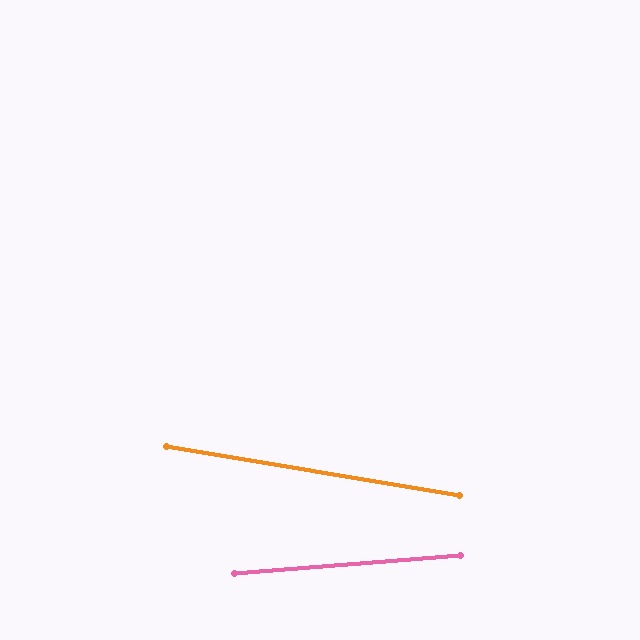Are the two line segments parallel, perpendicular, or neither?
Neither parallel nor perpendicular — they differ by about 14°.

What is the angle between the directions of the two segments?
Approximately 14 degrees.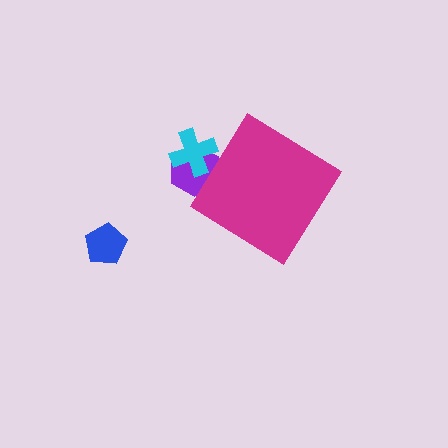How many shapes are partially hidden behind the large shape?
2 shapes are partially hidden.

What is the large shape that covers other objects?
A magenta diamond.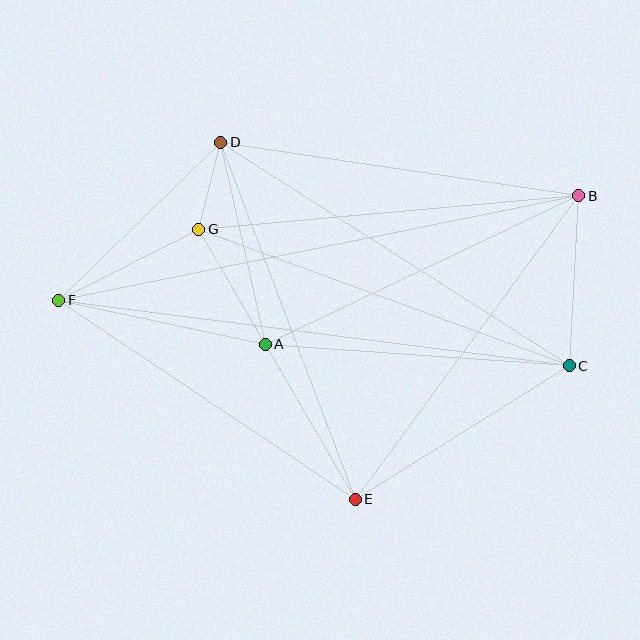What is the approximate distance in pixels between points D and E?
The distance between D and E is approximately 381 pixels.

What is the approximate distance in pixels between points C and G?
The distance between C and G is approximately 395 pixels.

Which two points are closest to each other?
Points D and G are closest to each other.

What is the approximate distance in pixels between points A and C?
The distance between A and C is approximately 305 pixels.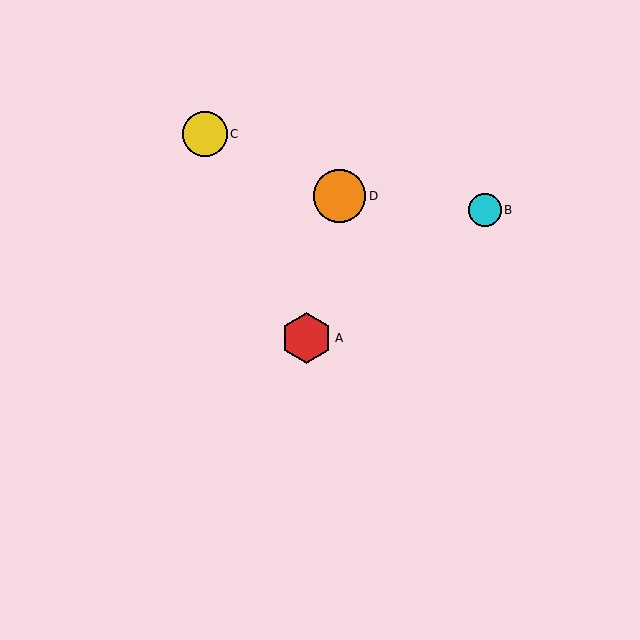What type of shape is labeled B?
Shape B is a cyan circle.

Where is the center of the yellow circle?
The center of the yellow circle is at (205, 134).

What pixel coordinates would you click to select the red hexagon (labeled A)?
Click at (307, 338) to select the red hexagon A.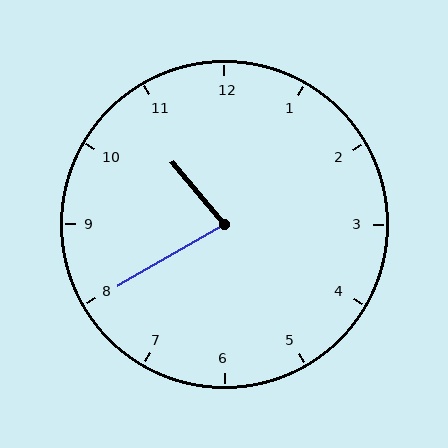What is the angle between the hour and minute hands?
Approximately 80 degrees.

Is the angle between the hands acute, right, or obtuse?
It is acute.